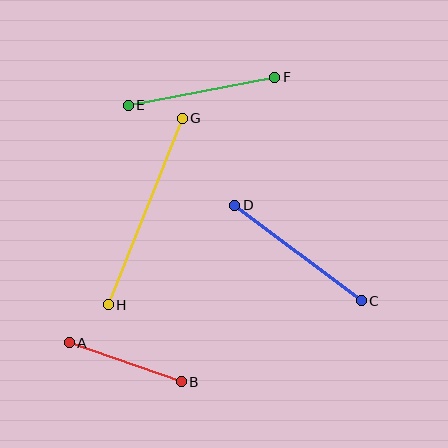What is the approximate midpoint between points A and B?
The midpoint is at approximately (125, 362) pixels.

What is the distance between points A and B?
The distance is approximately 118 pixels.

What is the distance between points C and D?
The distance is approximately 158 pixels.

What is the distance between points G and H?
The distance is approximately 201 pixels.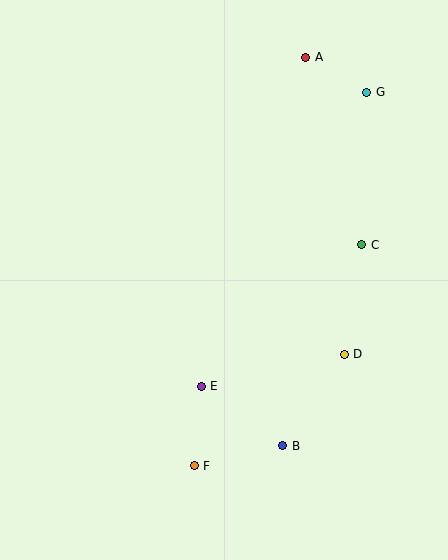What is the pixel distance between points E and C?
The distance between E and C is 214 pixels.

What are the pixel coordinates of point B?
Point B is at (283, 446).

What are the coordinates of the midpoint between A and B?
The midpoint between A and B is at (294, 251).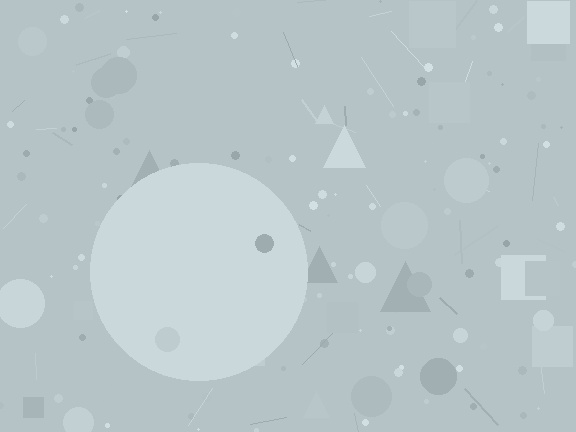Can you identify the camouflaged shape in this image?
The camouflaged shape is a circle.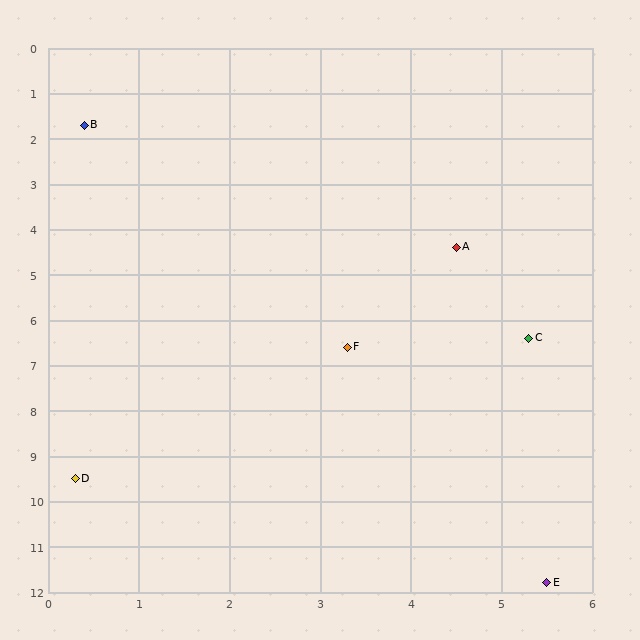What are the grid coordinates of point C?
Point C is at approximately (5.3, 6.4).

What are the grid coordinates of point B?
Point B is at approximately (0.4, 1.7).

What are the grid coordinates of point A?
Point A is at approximately (4.5, 4.4).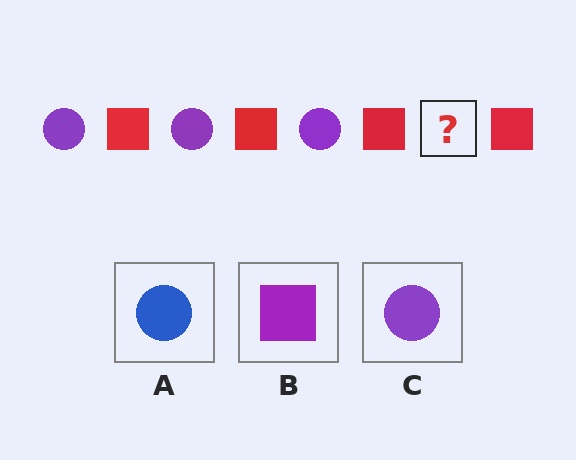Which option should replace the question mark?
Option C.